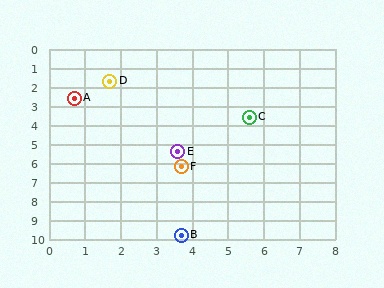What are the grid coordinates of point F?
Point F is at approximately (3.7, 6.2).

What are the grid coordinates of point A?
Point A is at approximately (0.7, 2.6).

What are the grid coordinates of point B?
Point B is at approximately (3.7, 9.8).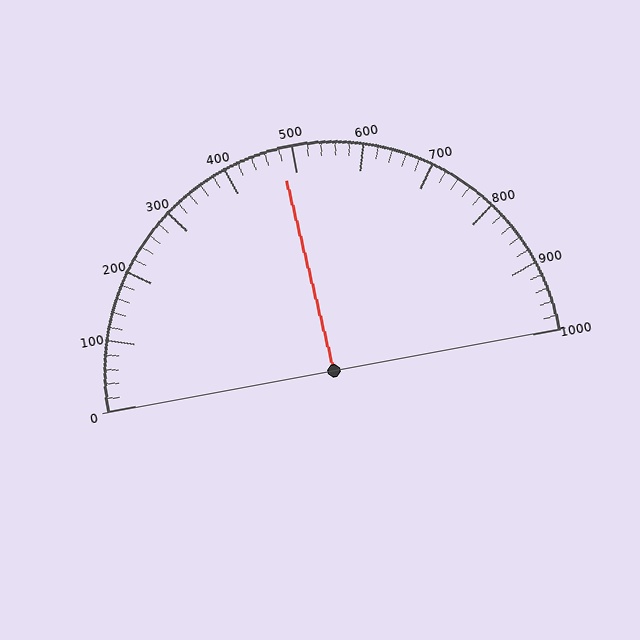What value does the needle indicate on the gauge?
The needle indicates approximately 480.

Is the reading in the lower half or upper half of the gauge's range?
The reading is in the lower half of the range (0 to 1000).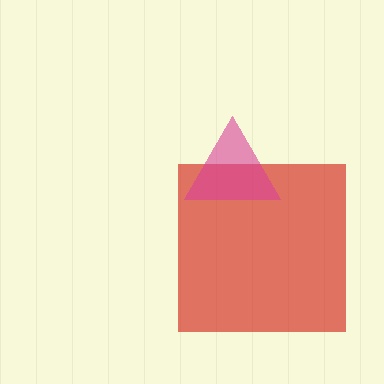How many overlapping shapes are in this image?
There are 2 overlapping shapes in the image.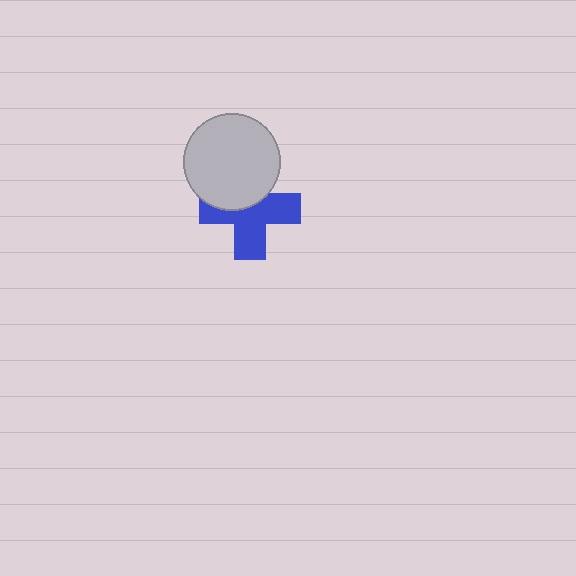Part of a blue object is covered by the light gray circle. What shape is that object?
It is a cross.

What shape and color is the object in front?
The object in front is a light gray circle.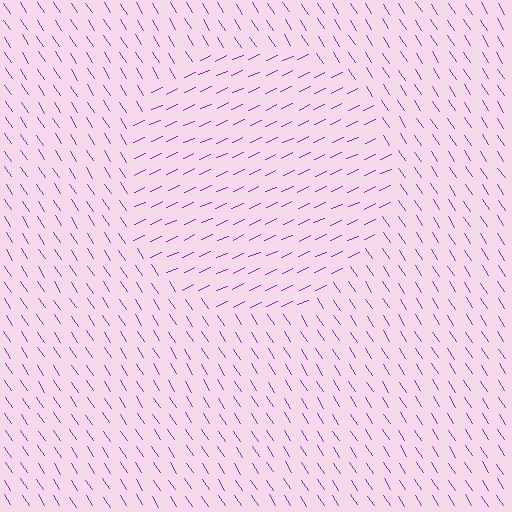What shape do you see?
I see a circle.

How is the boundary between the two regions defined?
The boundary is defined purely by a change in line orientation (approximately 82 degrees difference). All lines are the same color and thickness.